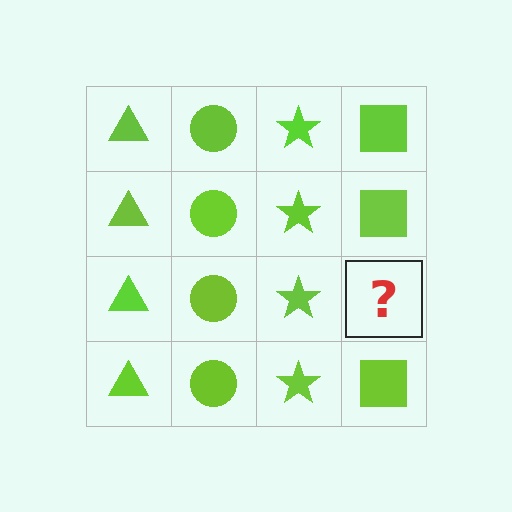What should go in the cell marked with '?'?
The missing cell should contain a lime square.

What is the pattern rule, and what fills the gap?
The rule is that each column has a consistent shape. The gap should be filled with a lime square.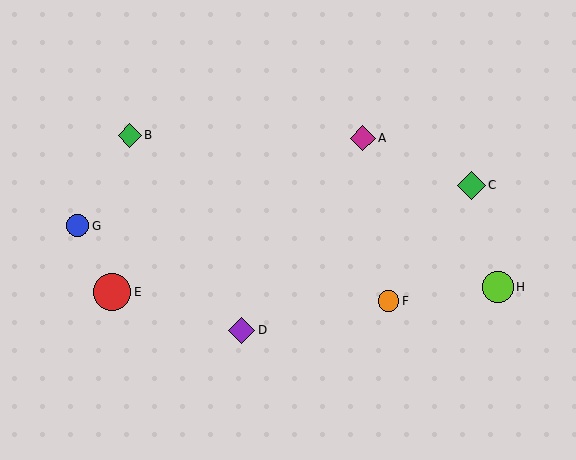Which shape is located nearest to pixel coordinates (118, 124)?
The green diamond (labeled B) at (130, 135) is nearest to that location.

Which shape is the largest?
The red circle (labeled E) is the largest.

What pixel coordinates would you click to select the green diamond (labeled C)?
Click at (471, 185) to select the green diamond C.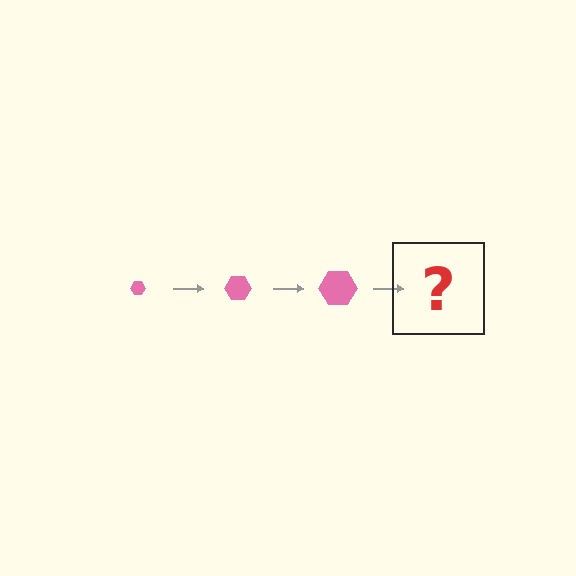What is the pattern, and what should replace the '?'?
The pattern is that the hexagon gets progressively larger each step. The '?' should be a pink hexagon, larger than the previous one.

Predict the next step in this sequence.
The next step is a pink hexagon, larger than the previous one.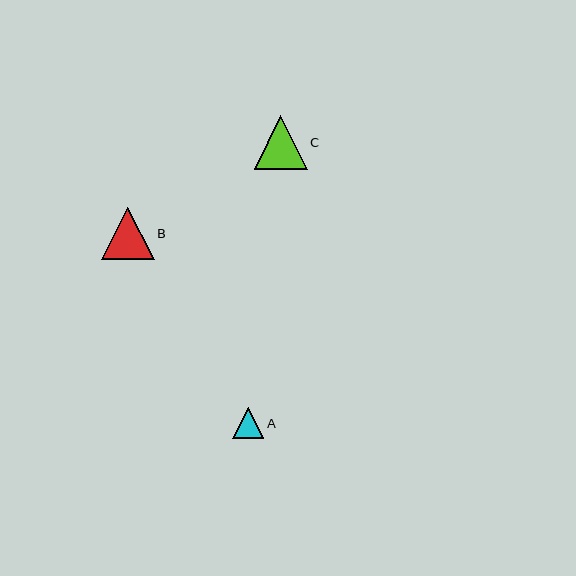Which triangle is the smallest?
Triangle A is the smallest with a size of approximately 31 pixels.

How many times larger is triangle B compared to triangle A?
Triangle B is approximately 1.7 times the size of triangle A.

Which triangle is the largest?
Triangle C is the largest with a size of approximately 53 pixels.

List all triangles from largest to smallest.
From largest to smallest: C, B, A.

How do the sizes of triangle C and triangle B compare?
Triangle C and triangle B are approximately the same size.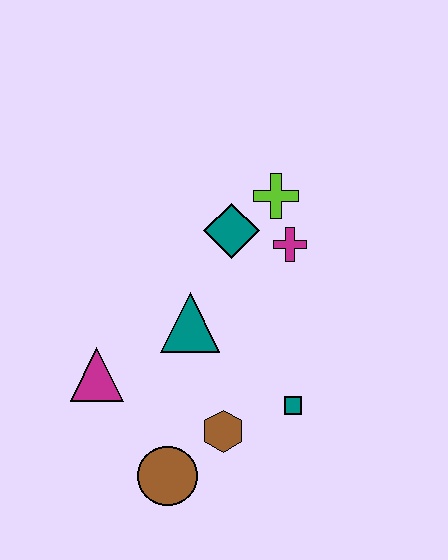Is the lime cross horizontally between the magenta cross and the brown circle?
Yes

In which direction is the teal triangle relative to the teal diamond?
The teal triangle is below the teal diamond.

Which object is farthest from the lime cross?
The brown circle is farthest from the lime cross.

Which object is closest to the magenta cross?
The lime cross is closest to the magenta cross.